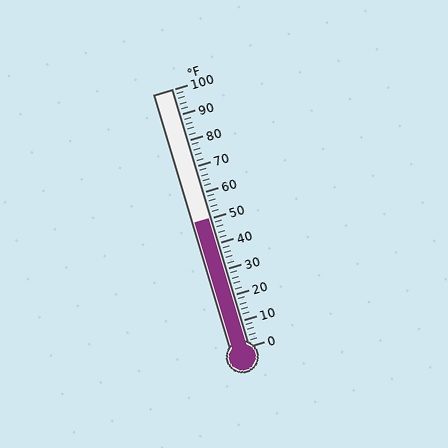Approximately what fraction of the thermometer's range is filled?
The thermometer is filled to approximately 50% of its range.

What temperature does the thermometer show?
The thermometer shows approximately 50°F.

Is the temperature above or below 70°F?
The temperature is below 70°F.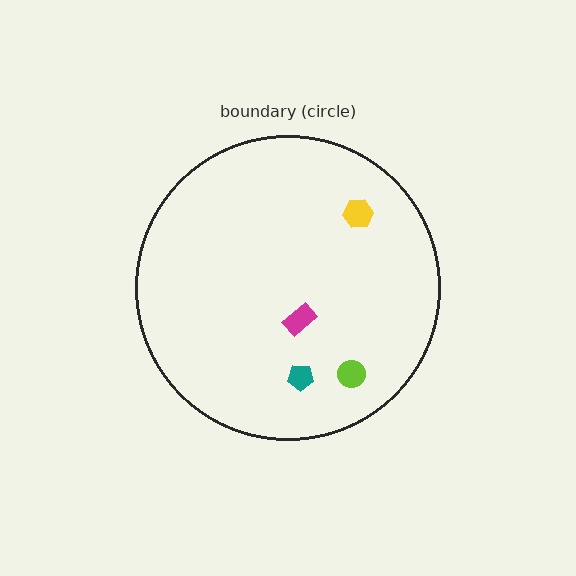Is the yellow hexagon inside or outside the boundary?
Inside.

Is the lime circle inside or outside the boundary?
Inside.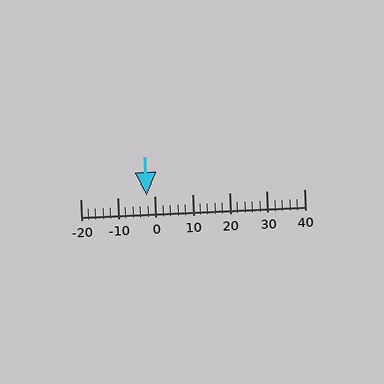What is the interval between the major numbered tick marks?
The major tick marks are spaced 10 units apart.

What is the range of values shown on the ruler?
The ruler shows values from -20 to 40.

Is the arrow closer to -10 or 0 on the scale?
The arrow is closer to 0.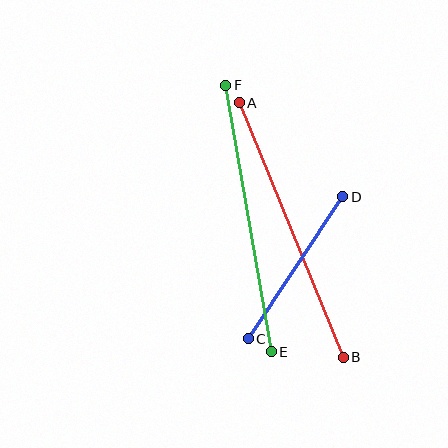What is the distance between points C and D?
The distance is approximately 171 pixels.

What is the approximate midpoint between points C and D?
The midpoint is at approximately (296, 268) pixels.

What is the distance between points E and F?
The distance is approximately 270 pixels.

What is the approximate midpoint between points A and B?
The midpoint is at approximately (291, 230) pixels.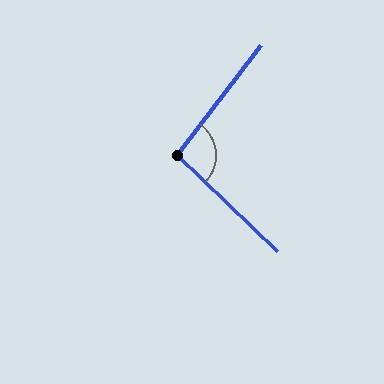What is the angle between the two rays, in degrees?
Approximately 97 degrees.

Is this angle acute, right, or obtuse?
It is obtuse.